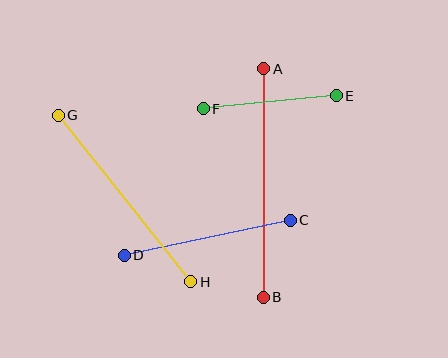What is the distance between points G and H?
The distance is approximately 213 pixels.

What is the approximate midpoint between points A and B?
The midpoint is at approximately (263, 183) pixels.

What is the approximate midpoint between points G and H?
The midpoint is at approximately (124, 198) pixels.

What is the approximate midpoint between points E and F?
The midpoint is at approximately (270, 102) pixels.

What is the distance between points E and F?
The distance is approximately 134 pixels.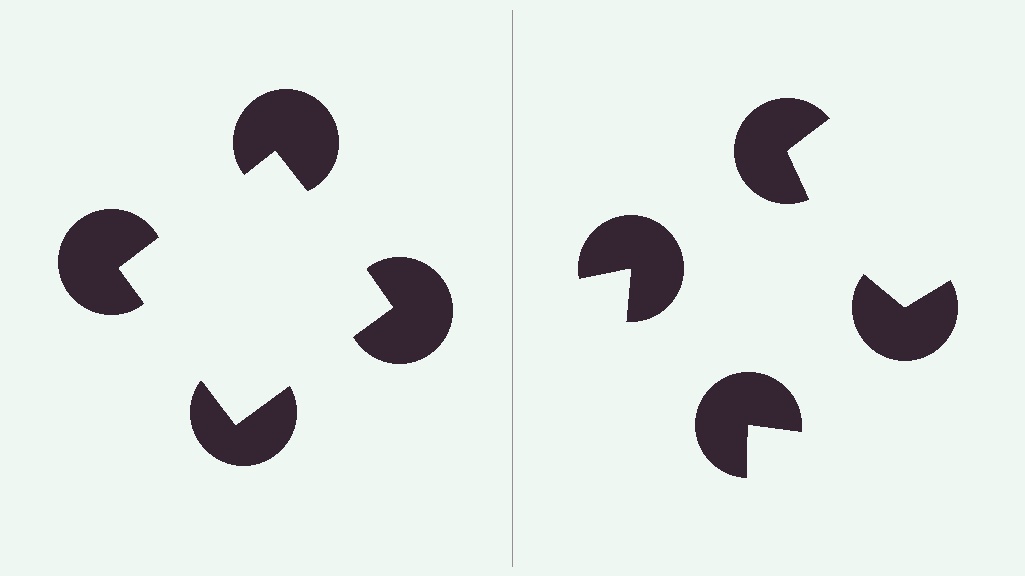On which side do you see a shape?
An illusory square appears on the left side. On the right side the wedge cuts are rotated, so no coherent shape forms.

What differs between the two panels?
The pac-man discs are positioned identically on both sides; only the wedge orientations differ. On the left they align to a square; on the right they are misaligned.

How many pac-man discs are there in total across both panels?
8 — 4 on each side.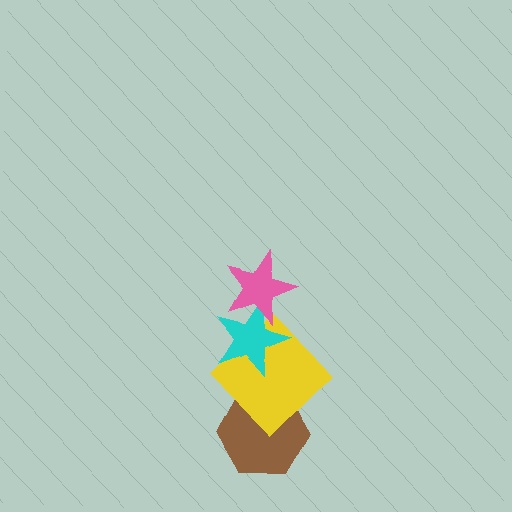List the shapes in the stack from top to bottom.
From top to bottom: the pink star, the cyan star, the yellow diamond, the brown hexagon.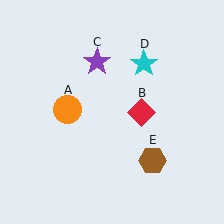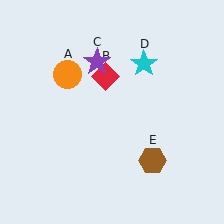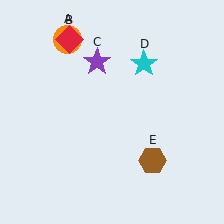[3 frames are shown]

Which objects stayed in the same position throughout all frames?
Purple star (object C) and cyan star (object D) and brown hexagon (object E) remained stationary.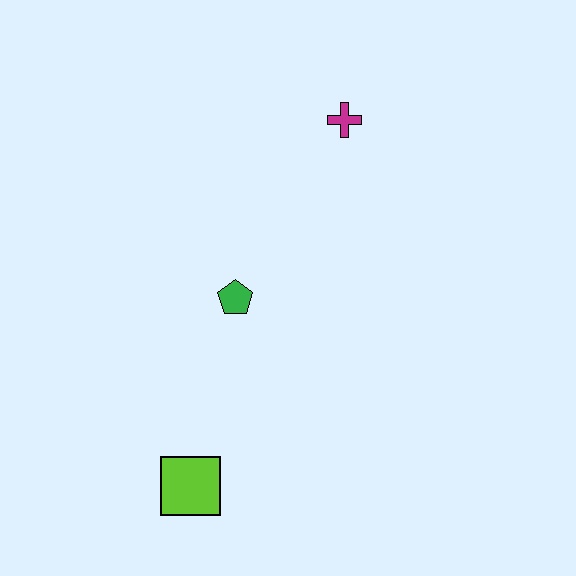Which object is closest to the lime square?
The green pentagon is closest to the lime square.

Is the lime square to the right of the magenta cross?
No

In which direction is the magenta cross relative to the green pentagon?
The magenta cross is above the green pentagon.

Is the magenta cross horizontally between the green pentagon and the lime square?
No